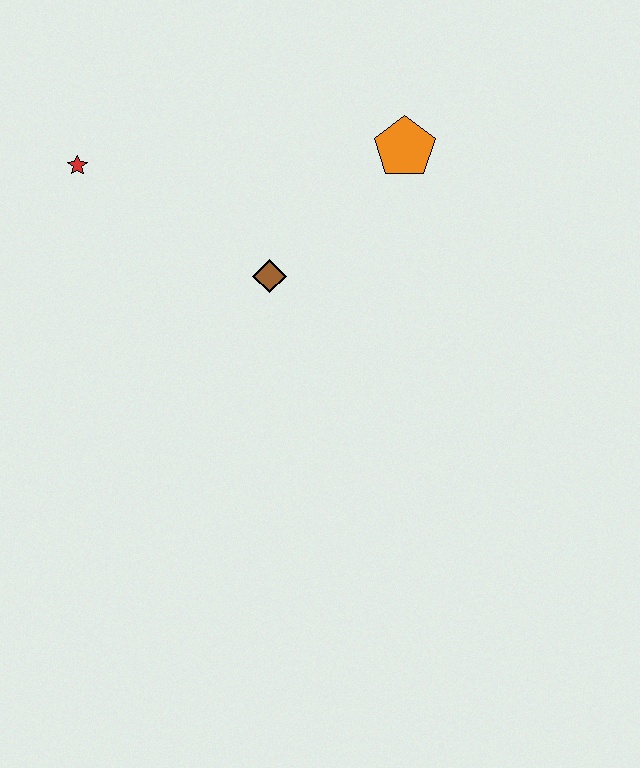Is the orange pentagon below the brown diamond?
No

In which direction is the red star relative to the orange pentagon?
The red star is to the left of the orange pentagon.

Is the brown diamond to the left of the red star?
No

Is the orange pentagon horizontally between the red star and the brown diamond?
No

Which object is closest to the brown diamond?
The orange pentagon is closest to the brown diamond.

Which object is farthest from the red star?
The orange pentagon is farthest from the red star.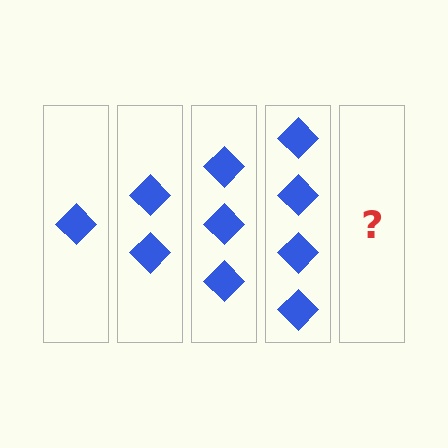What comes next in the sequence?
The next element should be 5 diamonds.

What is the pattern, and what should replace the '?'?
The pattern is that each step adds one more diamond. The '?' should be 5 diamonds.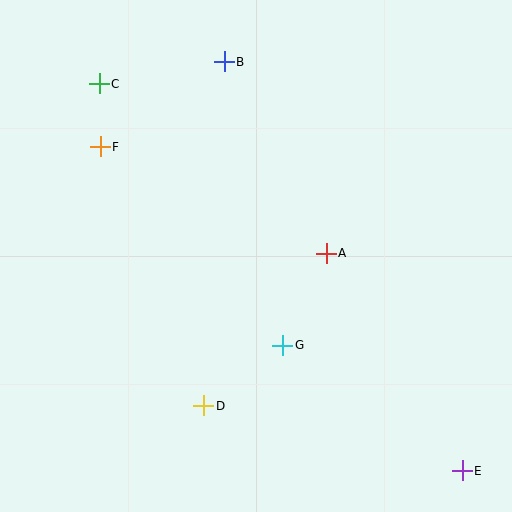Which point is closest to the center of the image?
Point A at (326, 253) is closest to the center.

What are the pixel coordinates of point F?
Point F is at (100, 147).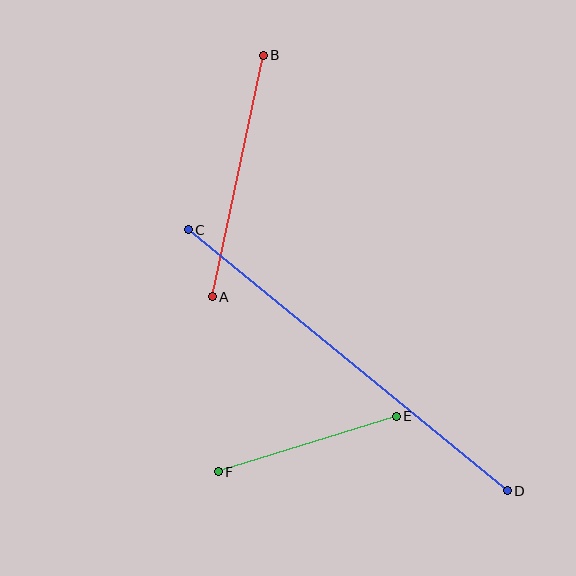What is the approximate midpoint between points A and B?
The midpoint is at approximately (238, 176) pixels.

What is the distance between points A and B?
The distance is approximately 247 pixels.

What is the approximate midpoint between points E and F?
The midpoint is at approximately (307, 444) pixels.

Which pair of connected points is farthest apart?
Points C and D are farthest apart.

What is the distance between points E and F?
The distance is approximately 187 pixels.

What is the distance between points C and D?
The distance is approximately 412 pixels.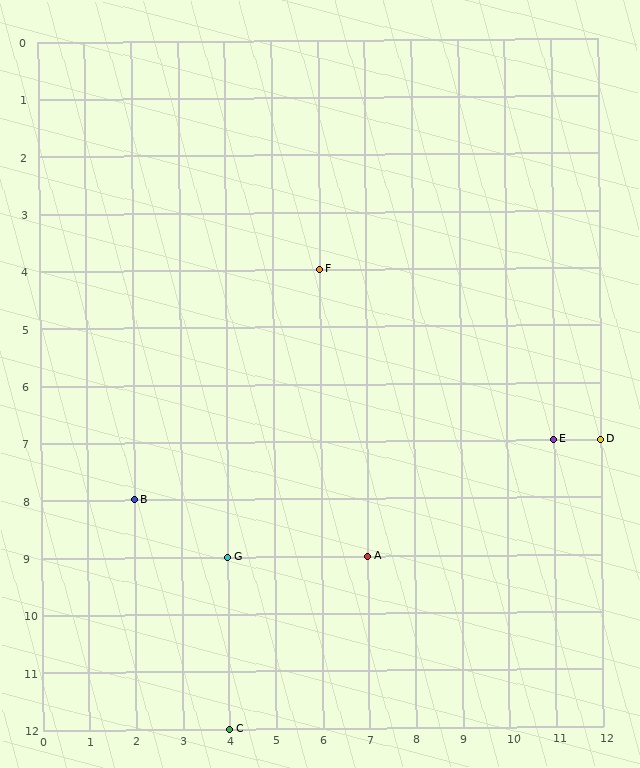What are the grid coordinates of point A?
Point A is at grid coordinates (7, 9).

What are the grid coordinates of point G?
Point G is at grid coordinates (4, 9).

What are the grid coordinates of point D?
Point D is at grid coordinates (12, 7).